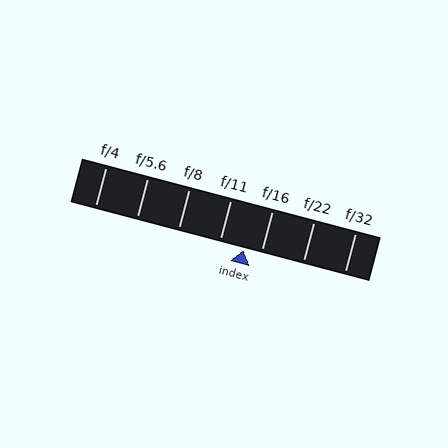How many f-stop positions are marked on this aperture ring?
There are 7 f-stop positions marked.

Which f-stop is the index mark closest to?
The index mark is closest to f/16.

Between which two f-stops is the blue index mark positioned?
The index mark is between f/11 and f/16.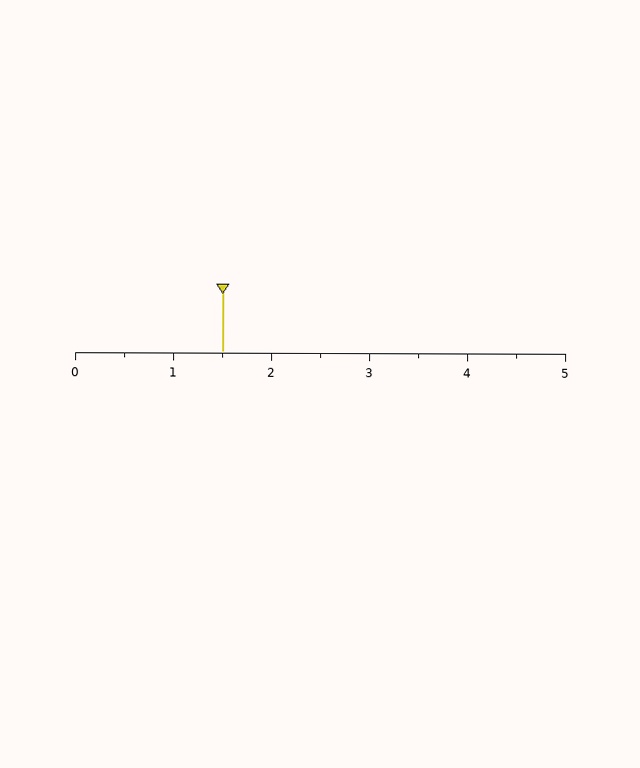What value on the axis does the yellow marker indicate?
The marker indicates approximately 1.5.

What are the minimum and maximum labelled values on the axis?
The axis runs from 0 to 5.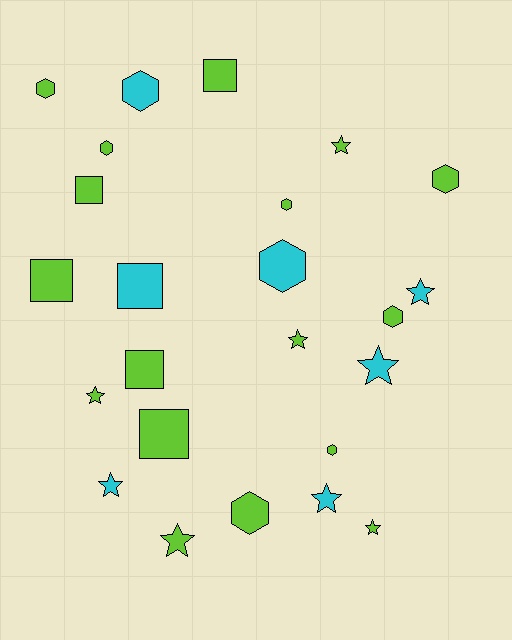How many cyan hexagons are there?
There are 2 cyan hexagons.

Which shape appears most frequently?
Star, with 9 objects.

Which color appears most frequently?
Lime, with 17 objects.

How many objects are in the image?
There are 24 objects.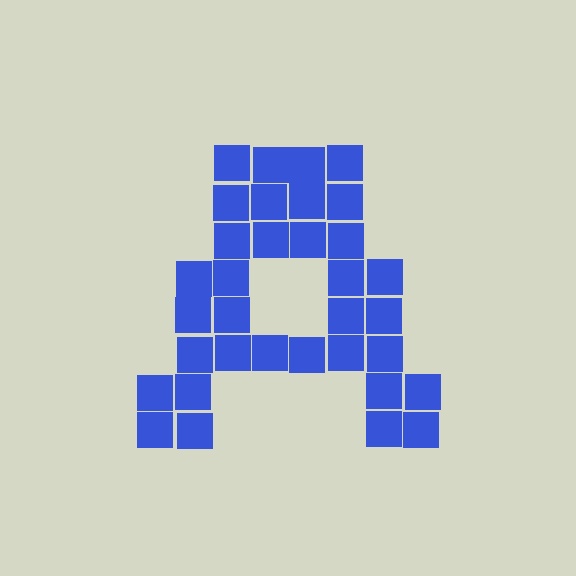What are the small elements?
The small elements are squares.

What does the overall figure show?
The overall figure shows the letter A.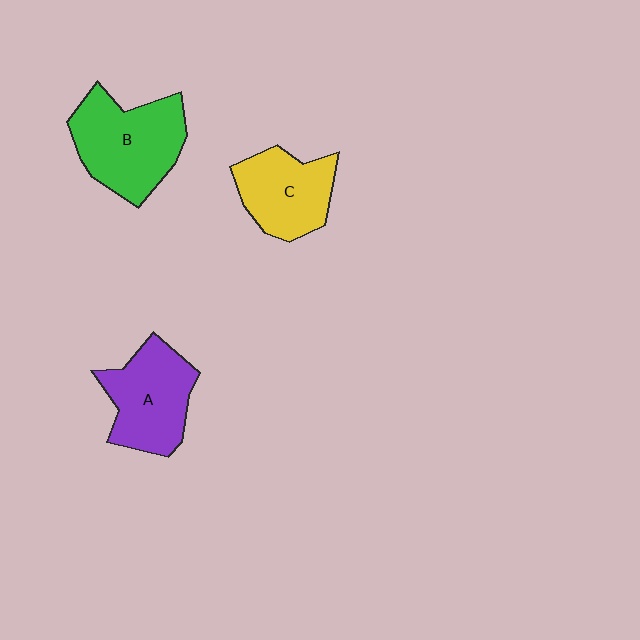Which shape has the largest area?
Shape B (green).